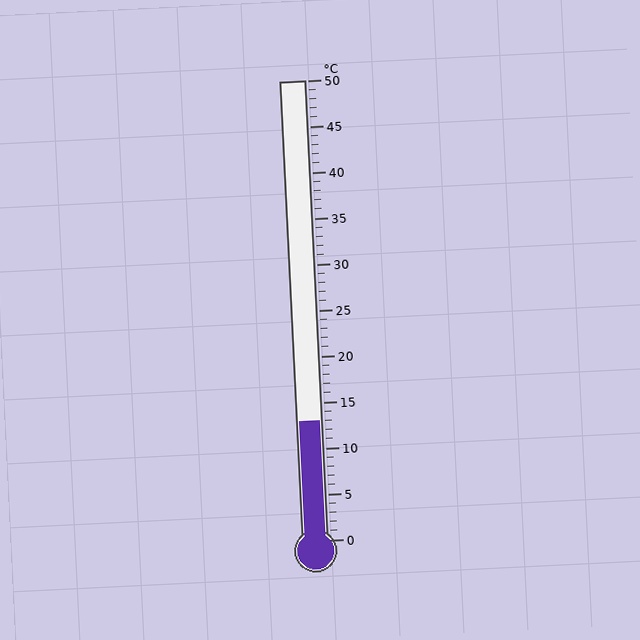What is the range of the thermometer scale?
The thermometer scale ranges from 0°C to 50°C.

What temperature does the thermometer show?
The thermometer shows approximately 13°C.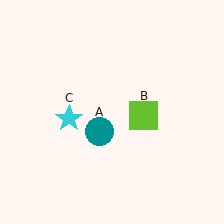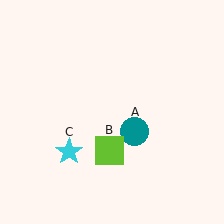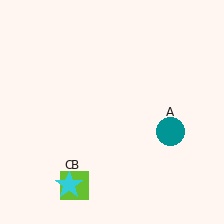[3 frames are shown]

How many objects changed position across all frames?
3 objects changed position: teal circle (object A), lime square (object B), cyan star (object C).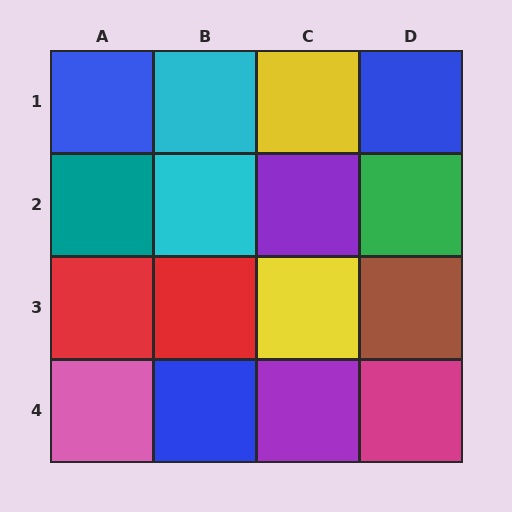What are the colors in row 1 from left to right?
Blue, cyan, yellow, blue.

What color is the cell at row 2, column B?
Cyan.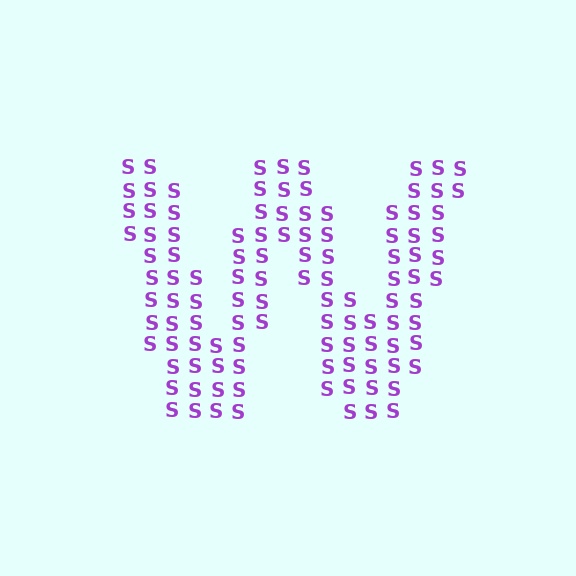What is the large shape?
The large shape is the letter W.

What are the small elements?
The small elements are letter S's.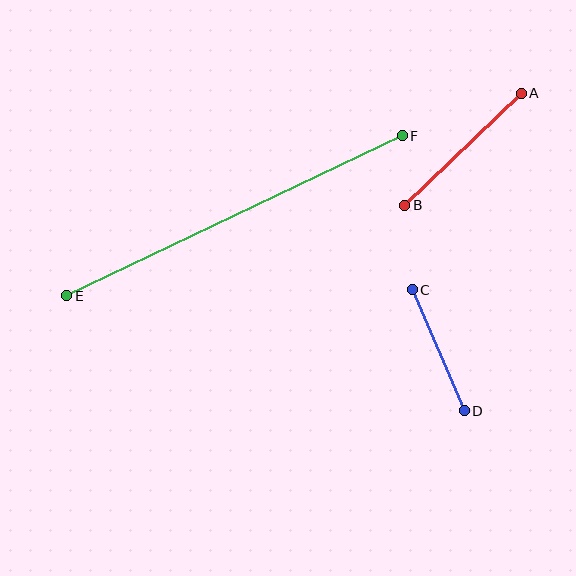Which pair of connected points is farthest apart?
Points E and F are farthest apart.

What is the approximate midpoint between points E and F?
The midpoint is at approximately (234, 216) pixels.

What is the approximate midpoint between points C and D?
The midpoint is at approximately (438, 350) pixels.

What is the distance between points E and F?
The distance is approximately 372 pixels.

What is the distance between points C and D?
The distance is approximately 132 pixels.